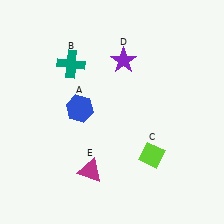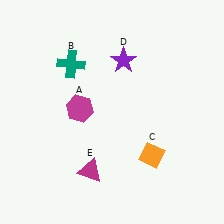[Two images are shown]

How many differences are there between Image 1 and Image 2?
There are 2 differences between the two images.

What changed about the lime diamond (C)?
In Image 1, C is lime. In Image 2, it changed to orange.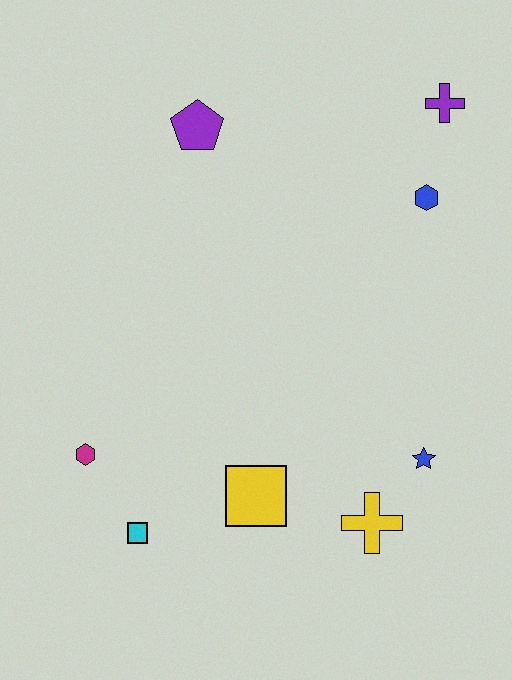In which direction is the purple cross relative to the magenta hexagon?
The purple cross is to the right of the magenta hexagon.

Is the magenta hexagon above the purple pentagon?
No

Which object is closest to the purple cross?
The blue hexagon is closest to the purple cross.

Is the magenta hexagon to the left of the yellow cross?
Yes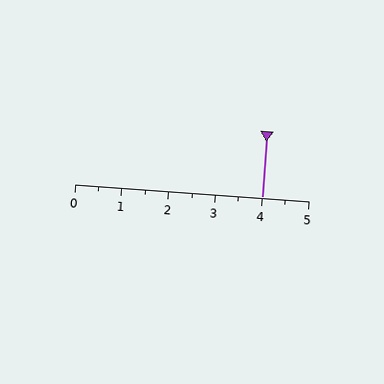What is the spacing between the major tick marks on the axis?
The major ticks are spaced 1 apart.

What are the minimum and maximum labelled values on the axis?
The axis runs from 0 to 5.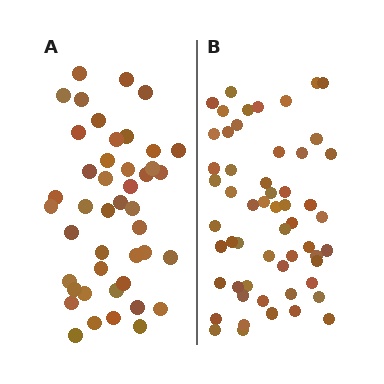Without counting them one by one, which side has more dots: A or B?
Region B (the right region) has more dots.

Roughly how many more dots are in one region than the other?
Region B has roughly 12 or so more dots than region A.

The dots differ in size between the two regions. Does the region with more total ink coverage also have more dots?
No. Region A has more total ink coverage because its dots are larger, but region B actually contains more individual dots. Total area can be misleading — the number of items is what matters here.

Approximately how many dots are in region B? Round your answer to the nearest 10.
About 60 dots. (The exact count is 56, which rounds to 60.)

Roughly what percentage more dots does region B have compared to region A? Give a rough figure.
About 25% more.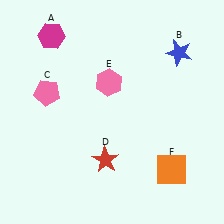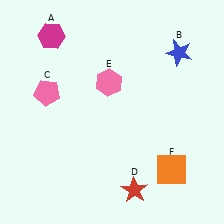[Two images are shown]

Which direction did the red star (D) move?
The red star (D) moved down.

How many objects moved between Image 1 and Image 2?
1 object moved between the two images.